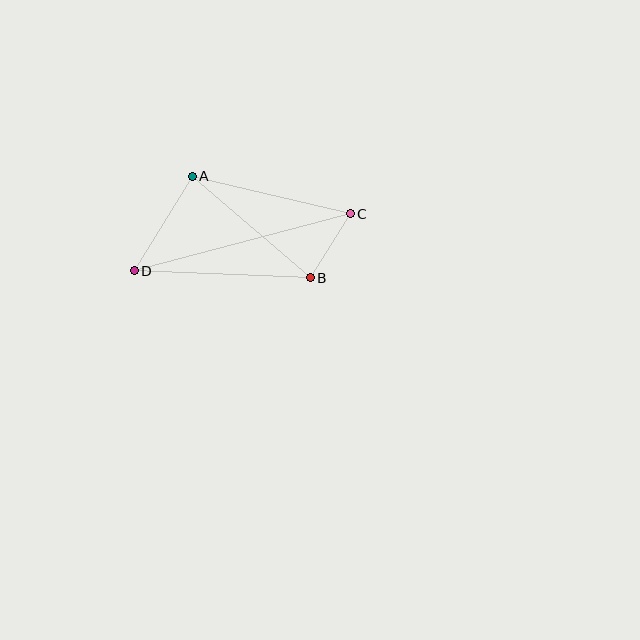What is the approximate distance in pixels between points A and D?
The distance between A and D is approximately 111 pixels.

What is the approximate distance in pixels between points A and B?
The distance between A and B is approximately 156 pixels.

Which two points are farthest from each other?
Points C and D are farthest from each other.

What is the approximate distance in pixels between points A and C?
The distance between A and C is approximately 162 pixels.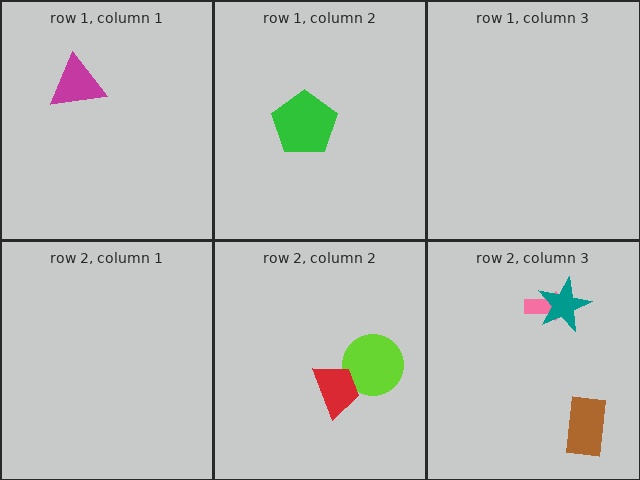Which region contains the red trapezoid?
The row 2, column 2 region.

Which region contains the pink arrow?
The row 2, column 3 region.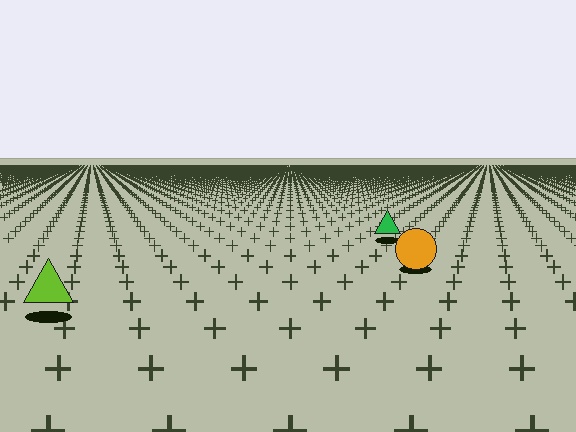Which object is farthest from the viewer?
The green triangle is farthest from the viewer. It appears smaller and the ground texture around it is denser.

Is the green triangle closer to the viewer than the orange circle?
No. The orange circle is closer — you can tell from the texture gradient: the ground texture is coarser near it.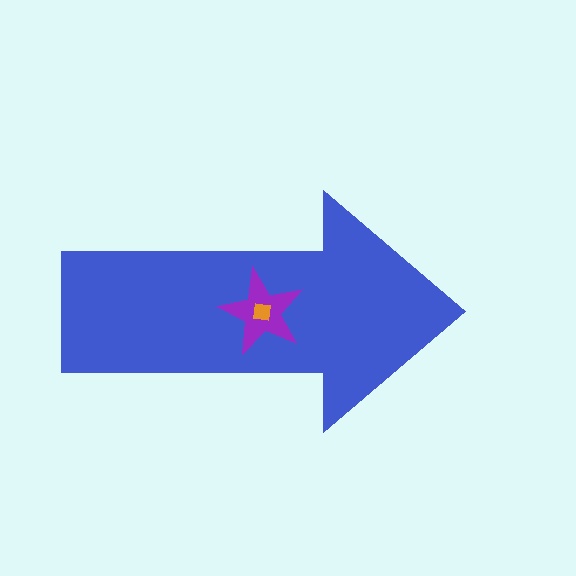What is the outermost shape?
The blue arrow.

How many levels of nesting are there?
3.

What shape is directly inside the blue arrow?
The purple star.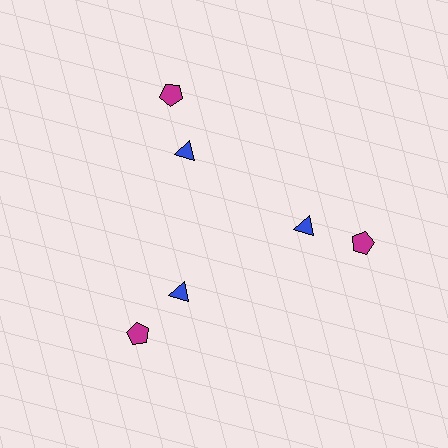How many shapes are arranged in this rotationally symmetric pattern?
There are 6 shapes, arranged in 3 groups of 2.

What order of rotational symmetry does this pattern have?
This pattern has 3-fold rotational symmetry.